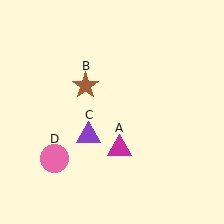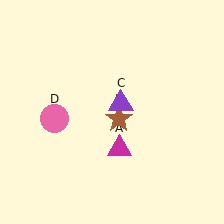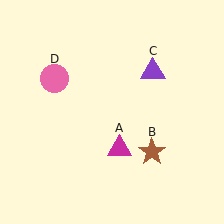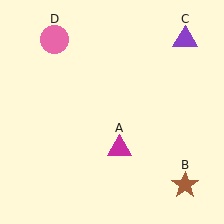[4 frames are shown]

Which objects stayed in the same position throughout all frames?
Magenta triangle (object A) remained stationary.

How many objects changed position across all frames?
3 objects changed position: brown star (object B), purple triangle (object C), pink circle (object D).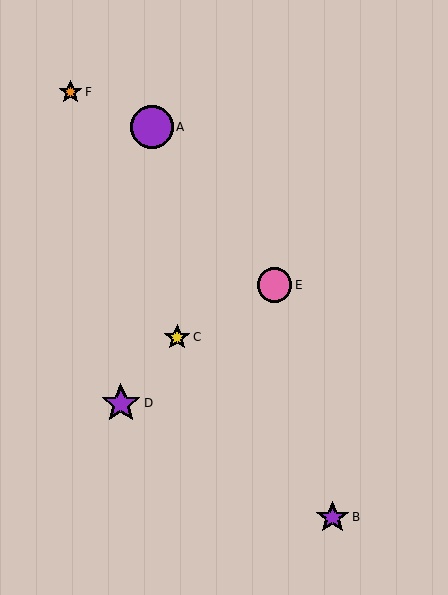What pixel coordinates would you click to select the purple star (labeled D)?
Click at (121, 403) to select the purple star D.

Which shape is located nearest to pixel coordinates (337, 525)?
The purple star (labeled B) at (332, 517) is nearest to that location.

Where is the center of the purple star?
The center of the purple star is at (332, 517).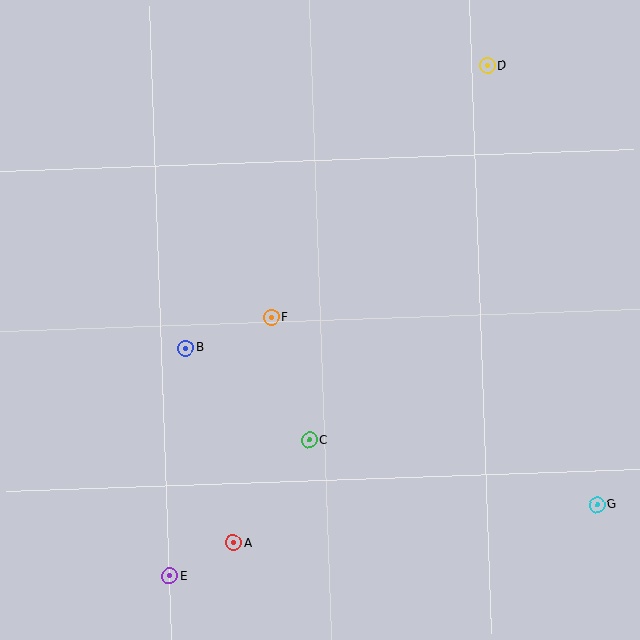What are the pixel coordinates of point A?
Point A is at (233, 543).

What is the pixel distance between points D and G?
The distance between D and G is 452 pixels.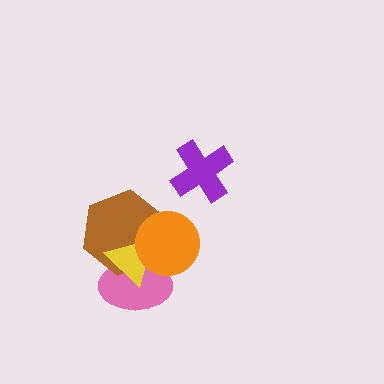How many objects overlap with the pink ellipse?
4 objects overlap with the pink ellipse.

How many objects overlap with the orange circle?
4 objects overlap with the orange circle.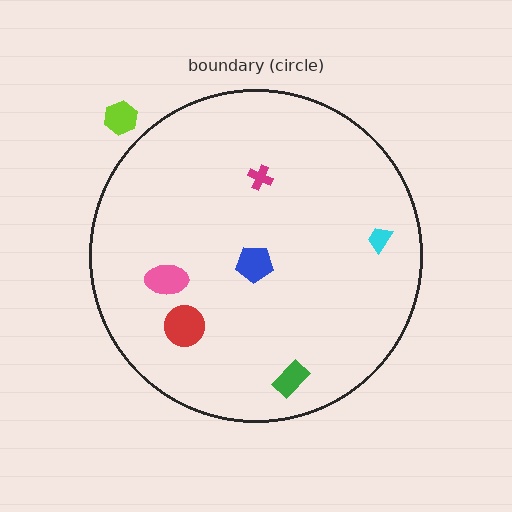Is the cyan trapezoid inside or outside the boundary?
Inside.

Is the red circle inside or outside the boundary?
Inside.